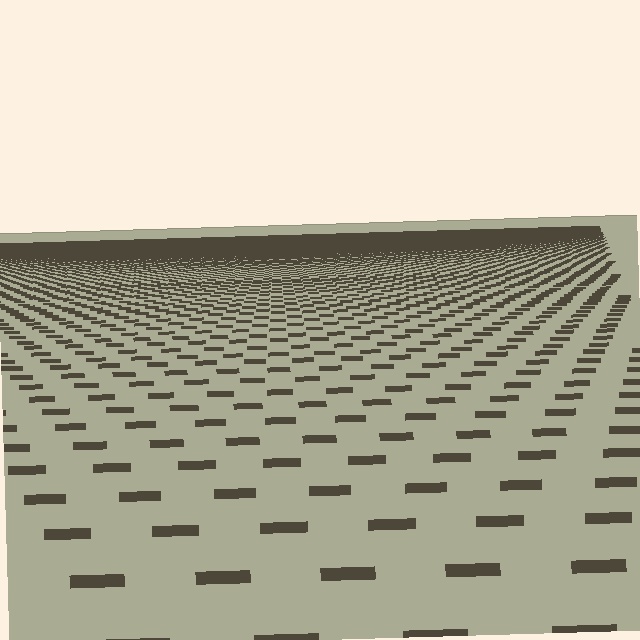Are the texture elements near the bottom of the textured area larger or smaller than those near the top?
Larger. Near the bottom, elements are closer to the viewer and appear at a bigger on-screen size.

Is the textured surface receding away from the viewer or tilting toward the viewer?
The surface is receding away from the viewer. Texture elements get smaller and denser toward the top.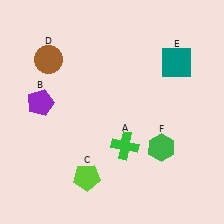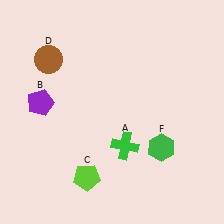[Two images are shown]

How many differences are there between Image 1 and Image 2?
There is 1 difference between the two images.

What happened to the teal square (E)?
The teal square (E) was removed in Image 2. It was in the top-right area of Image 1.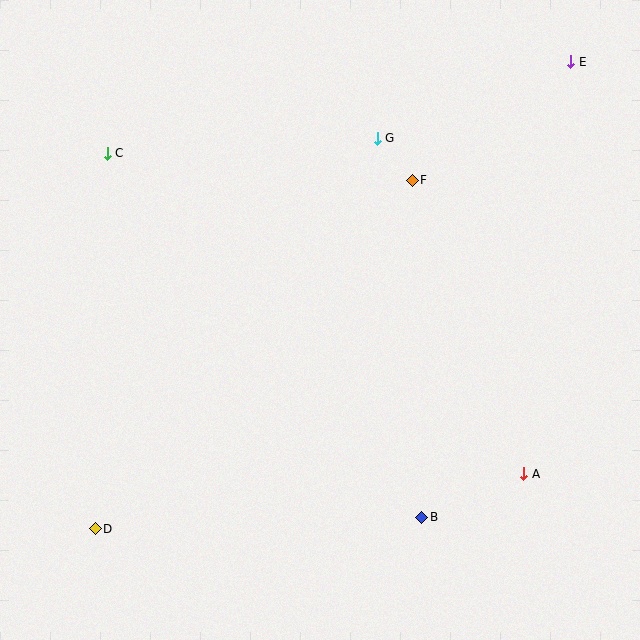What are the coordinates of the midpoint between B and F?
The midpoint between B and F is at (417, 349).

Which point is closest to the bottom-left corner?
Point D is closest to the bottom-left corner.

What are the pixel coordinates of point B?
Point B is at (422, 517).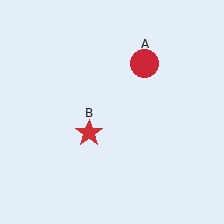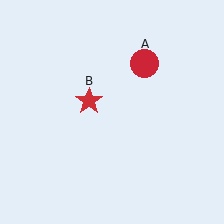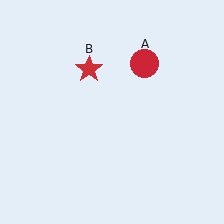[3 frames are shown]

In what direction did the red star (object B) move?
The red star (object B) moved up.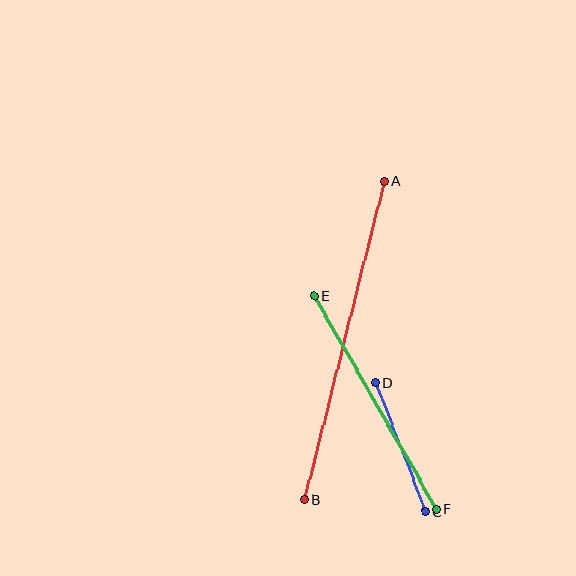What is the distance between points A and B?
The distance is approximately 328 pixels.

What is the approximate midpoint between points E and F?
The midpoint is at approximately (375, 402) pixels.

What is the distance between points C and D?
The distance is approximately 138 pixels.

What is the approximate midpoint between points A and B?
The midpoint is at approximately (344, 340) pixels.